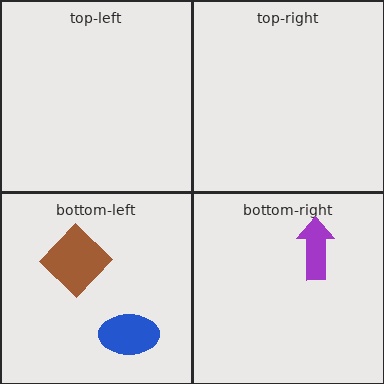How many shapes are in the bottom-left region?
2.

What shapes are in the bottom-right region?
The purple arrow.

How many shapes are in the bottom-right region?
1.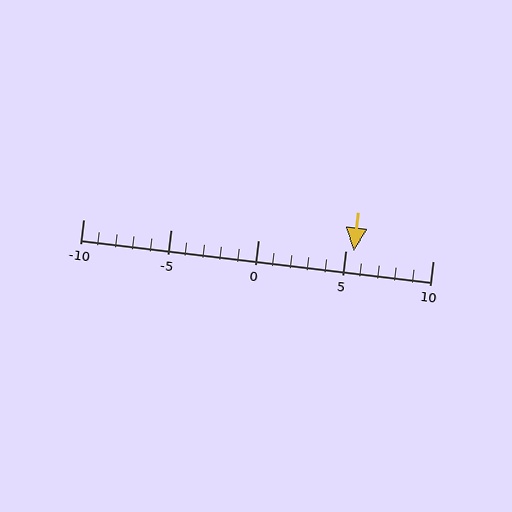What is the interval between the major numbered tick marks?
The major tick marks are spaced 5 units apart.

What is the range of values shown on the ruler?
The ruler shows values from -10 to 10.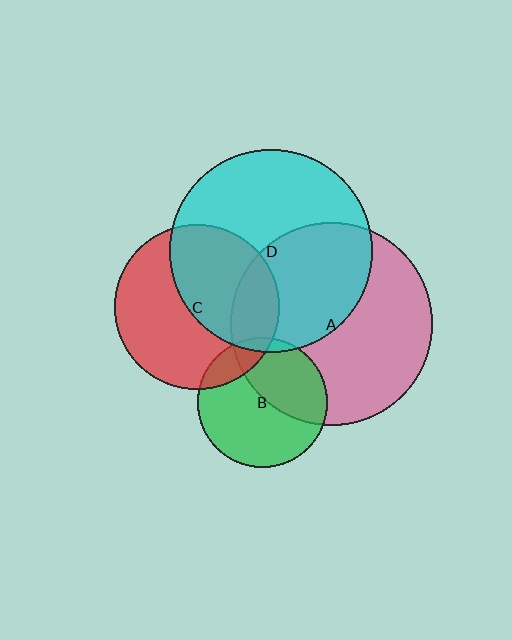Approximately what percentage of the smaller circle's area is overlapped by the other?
Approximately 45%.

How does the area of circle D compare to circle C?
Approximately 1.5 times.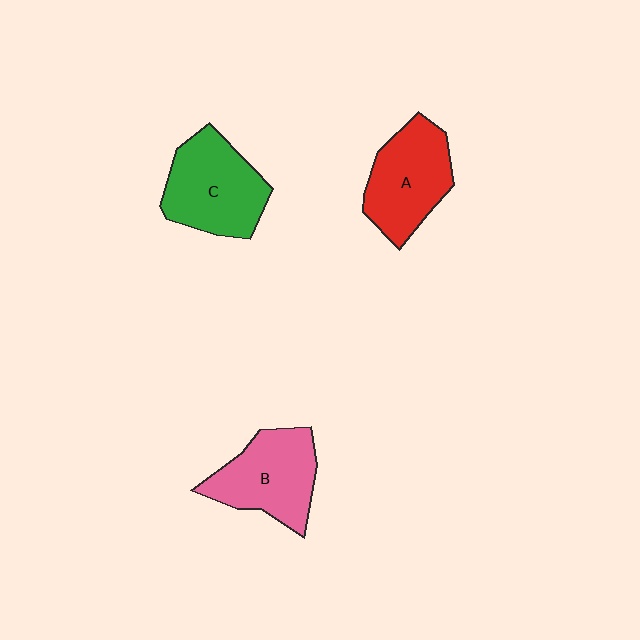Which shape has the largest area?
Shape C (green).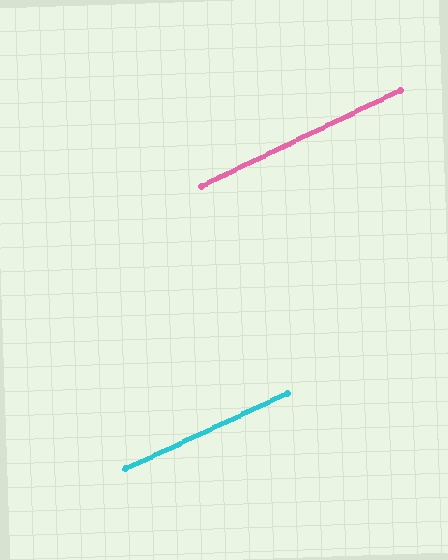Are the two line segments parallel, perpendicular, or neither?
Parallel — their directions differ by only 0.5°.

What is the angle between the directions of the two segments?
Approximately 1 degree.